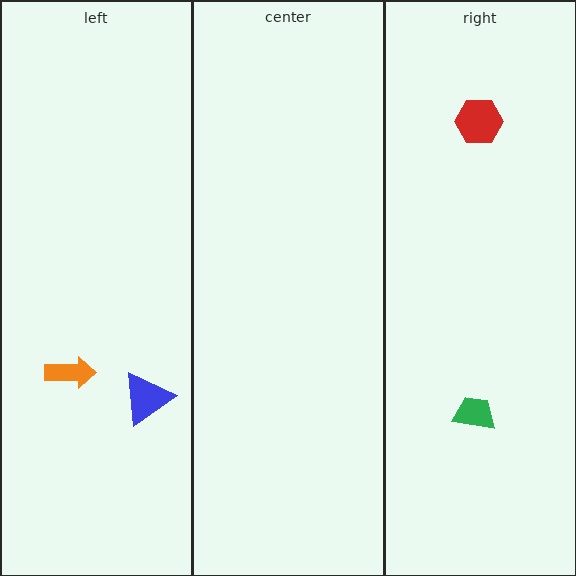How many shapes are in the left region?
2.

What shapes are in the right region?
The green trapezoid, the red hexagon.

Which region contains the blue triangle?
The left region.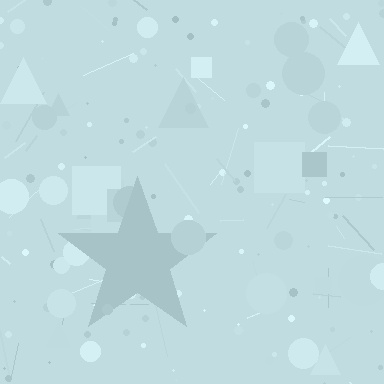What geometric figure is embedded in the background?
A star is embedded in the background.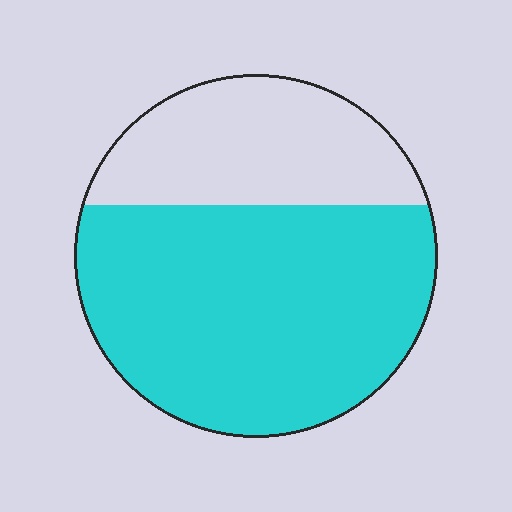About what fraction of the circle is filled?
About two thirds (2/3).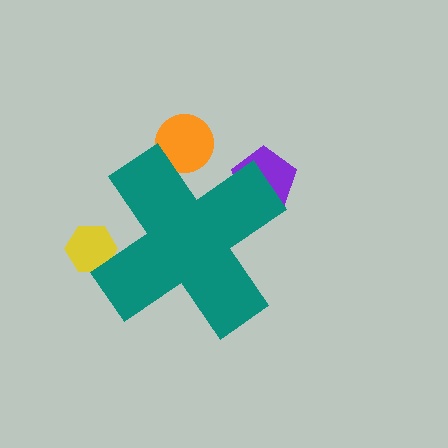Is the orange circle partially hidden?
Yes, the orange circle is partially hidden behind the teal cross.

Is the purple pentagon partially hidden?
Yes, the purple pentagon is partially hidden behind the teal cross.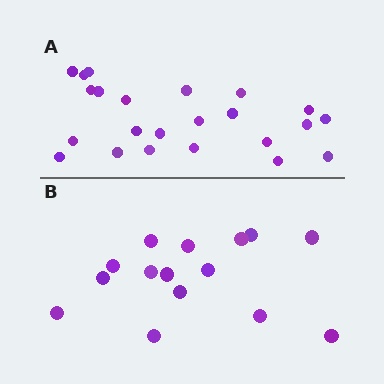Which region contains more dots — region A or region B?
Region A (the top region) has more dots.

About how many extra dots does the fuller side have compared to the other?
Region A has roughly 8 or so more dots than region B.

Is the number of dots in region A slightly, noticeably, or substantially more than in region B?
Region A has substantially more. The ratio is roughly 1.5 to 1.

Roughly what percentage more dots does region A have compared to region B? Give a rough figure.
About 55% more.